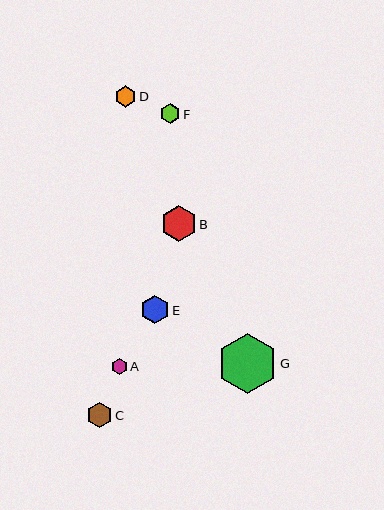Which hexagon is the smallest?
Hexagon A is the smallest with a size of approximately 16 pixels.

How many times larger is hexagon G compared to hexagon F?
Hexagon G is approximately 3.0 times the size of hexagon F.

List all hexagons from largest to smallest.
From largest to smallest: G, B, E, C, D, F, A.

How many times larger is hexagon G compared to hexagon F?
Hexagon G is approximately 3.0 times the size of hexagon F.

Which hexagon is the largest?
Hexagon G is the largest with a size of approximately 60 pixels.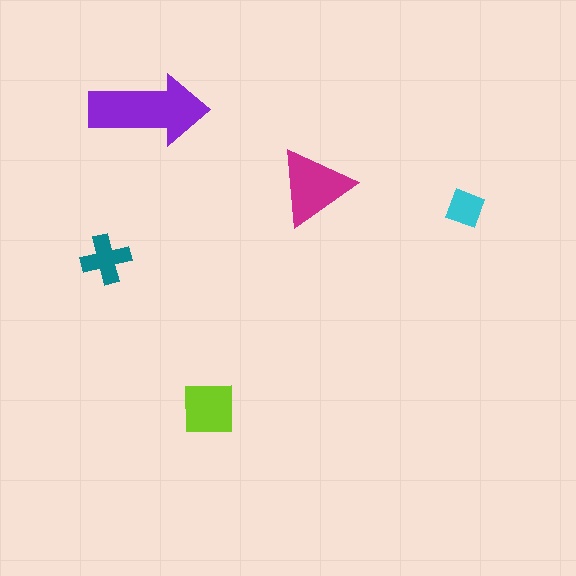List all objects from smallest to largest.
The cyan square, the teal cross, the lime square, the magenta triangle, the purple arrow.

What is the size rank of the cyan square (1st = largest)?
5th.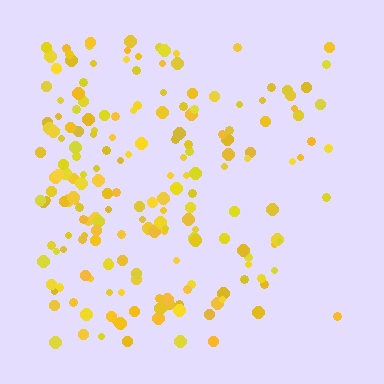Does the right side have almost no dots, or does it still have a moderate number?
Still a moderate number, just noticeably fewer than the left.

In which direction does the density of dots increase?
From right to left, with the left side densest.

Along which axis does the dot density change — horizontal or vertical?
Horizontal.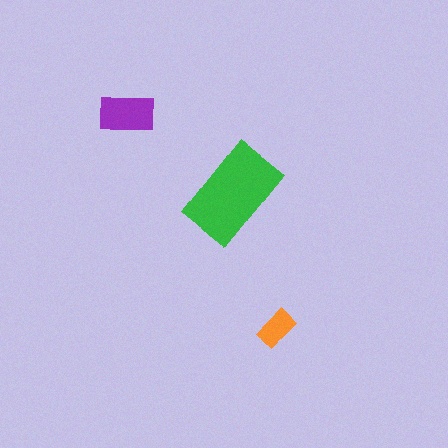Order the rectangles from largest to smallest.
the green one, the purple one, the orange one.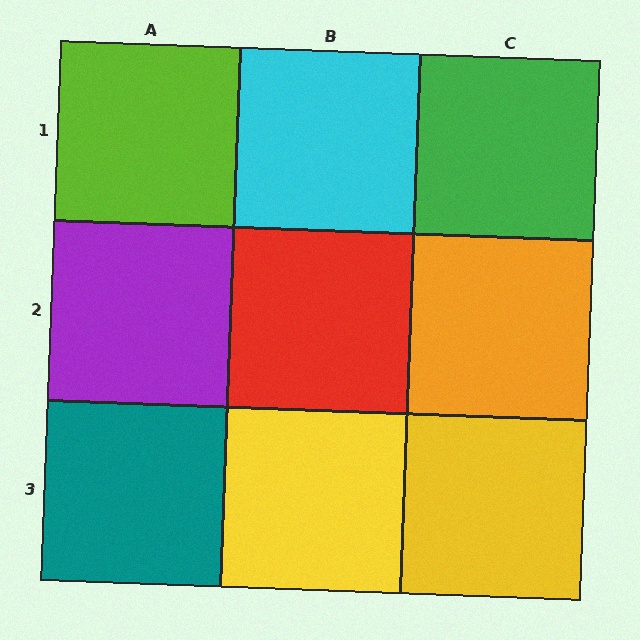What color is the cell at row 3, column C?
Yellow.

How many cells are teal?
1 cell is teal.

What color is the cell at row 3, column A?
Teal.